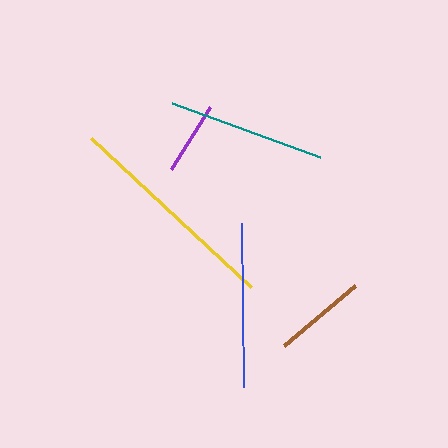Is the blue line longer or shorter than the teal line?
The blue line is longer than the teal line.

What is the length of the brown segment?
The brown segment is approximately 93 pixels long.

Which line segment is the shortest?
The purple line is the shortest at approximately 74 pixels.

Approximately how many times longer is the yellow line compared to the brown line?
The yellow line is approximately 2.4 times the length of the brown line.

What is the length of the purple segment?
The purple segment is approximately 74 pixels long.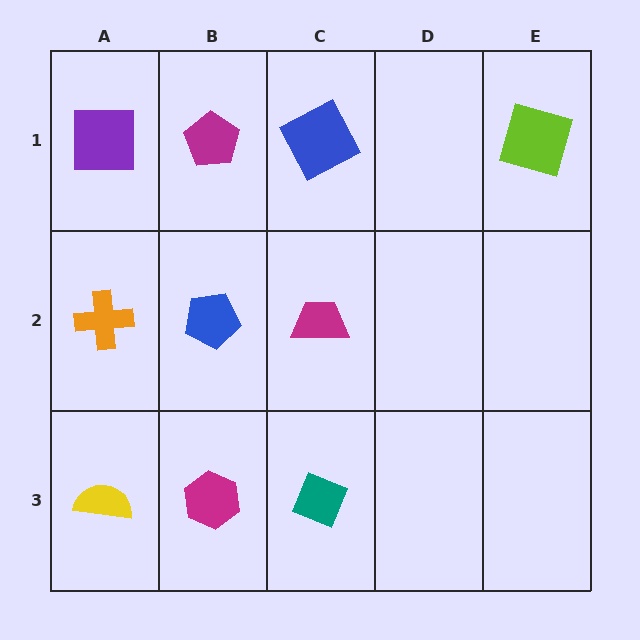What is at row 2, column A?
An orange cross.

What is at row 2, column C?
A magenta trapezoid.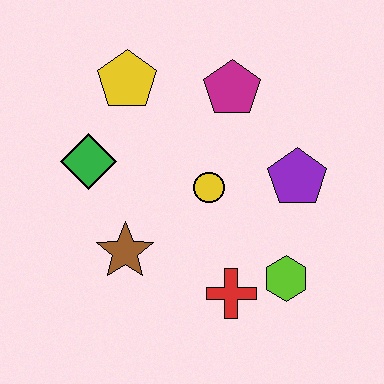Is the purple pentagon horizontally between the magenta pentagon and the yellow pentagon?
No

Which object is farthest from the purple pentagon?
The green diamond is farthest from the purple pentagon.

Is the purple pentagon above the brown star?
Yes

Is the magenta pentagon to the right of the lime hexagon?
No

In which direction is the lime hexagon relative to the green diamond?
The lime hexagon is to the right of the green diamond.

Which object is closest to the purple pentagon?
The yellow circle is closest to the purple pentagon.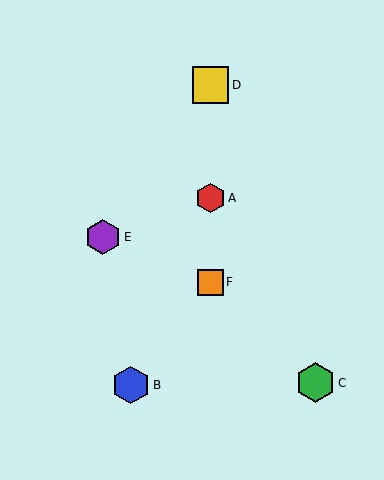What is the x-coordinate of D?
Object D is at x≈211.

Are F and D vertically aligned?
Yes, both are at x≈210.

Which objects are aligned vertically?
Objects A, D, F are aligned vertically.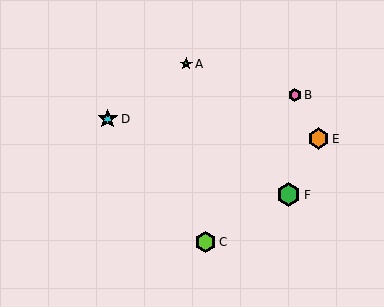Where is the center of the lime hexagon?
The center of the lime hexagon is at (206, 242).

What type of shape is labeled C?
Shape C is a lime hexagon.